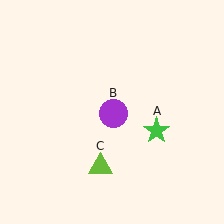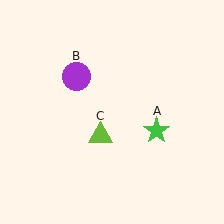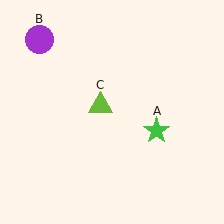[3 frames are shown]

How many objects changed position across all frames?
2 objects changed position: purple circle (object B), lime triangle (object C).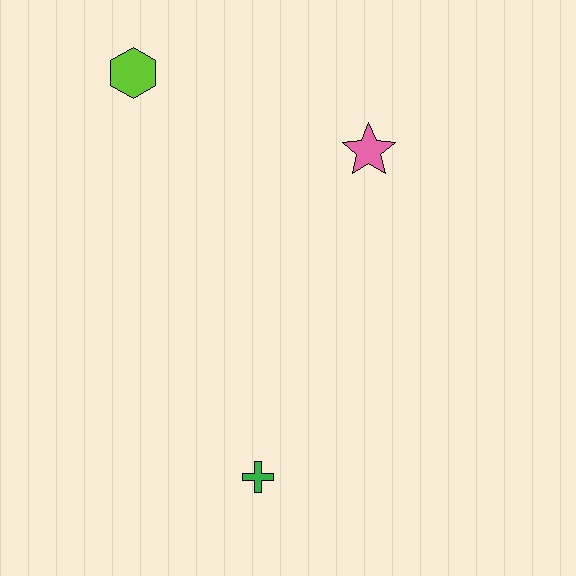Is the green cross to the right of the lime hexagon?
Yes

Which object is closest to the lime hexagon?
The pink star is closest to the lime hexagon.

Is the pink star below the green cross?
No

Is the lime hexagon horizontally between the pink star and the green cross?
No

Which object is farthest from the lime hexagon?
The green cross is farthest from the lime hexagon.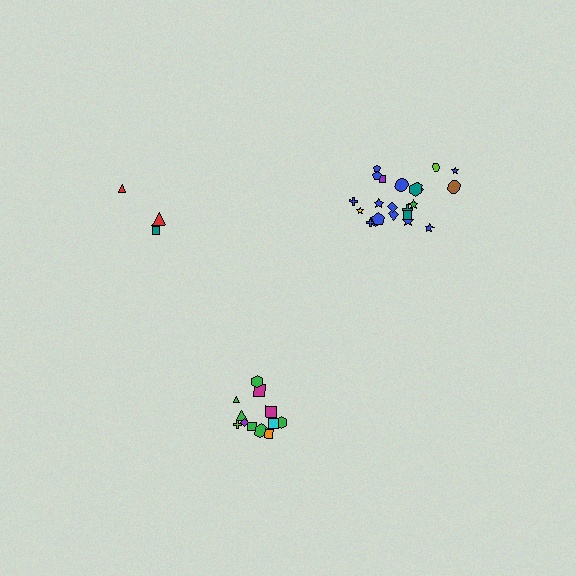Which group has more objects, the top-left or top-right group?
The top-right group.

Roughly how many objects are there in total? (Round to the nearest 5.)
Roughly 35 objects in total.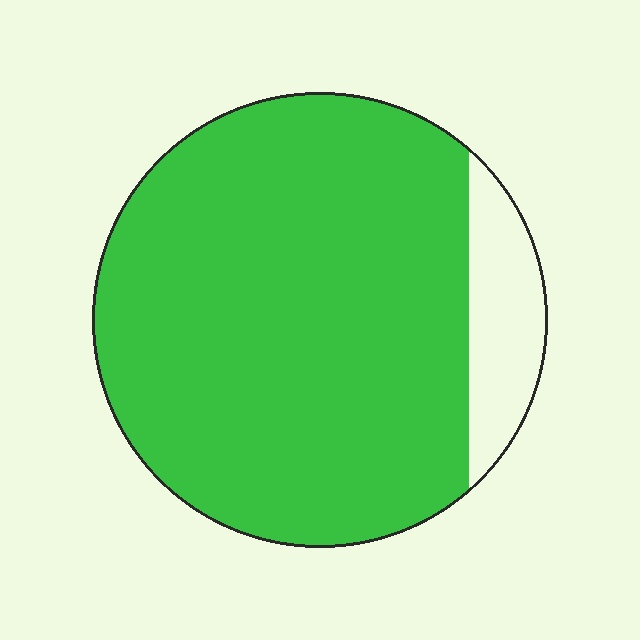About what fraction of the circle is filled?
About seven eighths (7/8).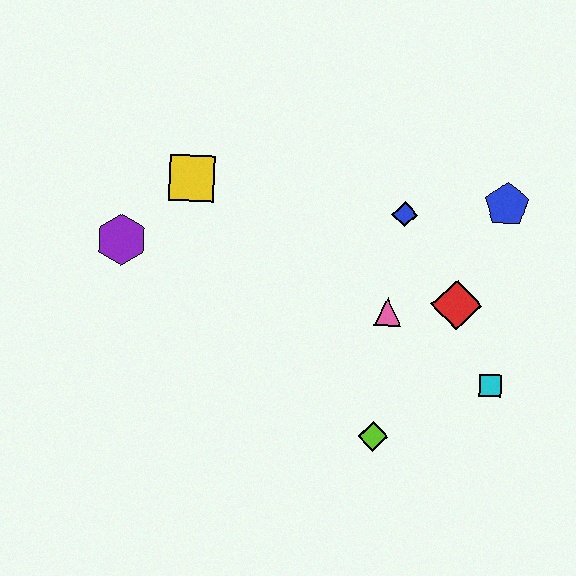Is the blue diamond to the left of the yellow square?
No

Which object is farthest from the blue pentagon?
The purple hexagon is farthest from the blue pentagon.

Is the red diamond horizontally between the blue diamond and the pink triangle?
No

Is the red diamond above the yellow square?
No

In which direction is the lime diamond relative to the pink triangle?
The lime diamond is below the pink triangle.